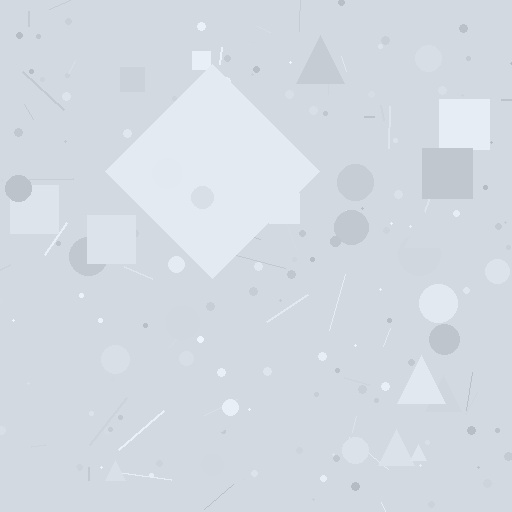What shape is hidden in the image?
A diamond is hidden in the image.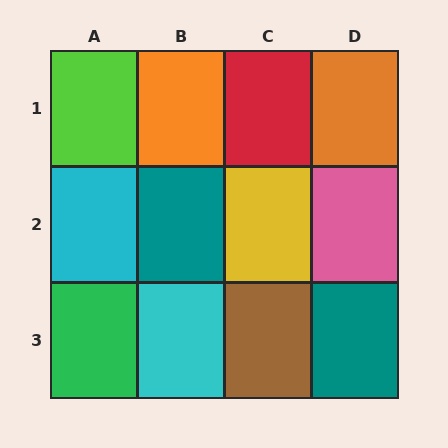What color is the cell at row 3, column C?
Brown.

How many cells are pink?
1 cell is pink.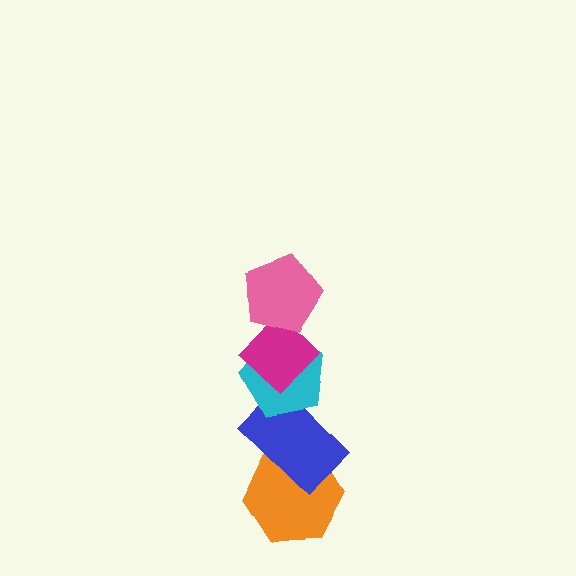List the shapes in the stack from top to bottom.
From top to bottom: the pink pentagon, the magenta diamond, the cyan pentagon, the blue rectangle, the orange hexagon.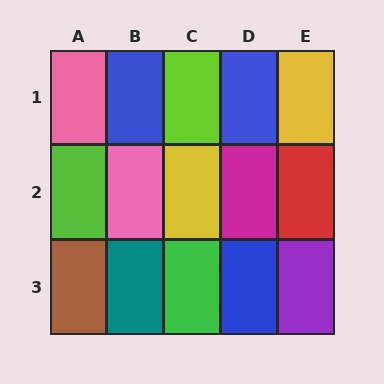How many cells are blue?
3 cells are blue.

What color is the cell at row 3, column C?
Green.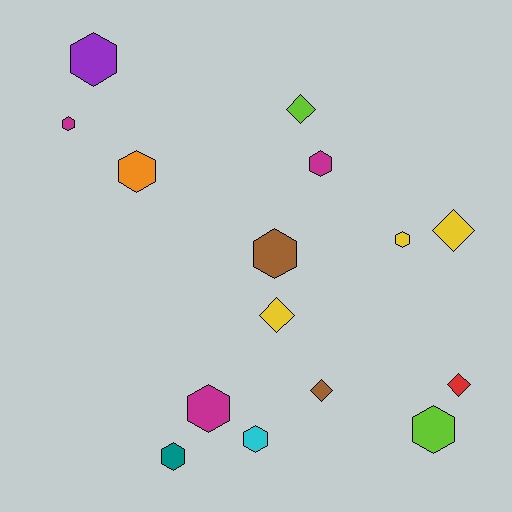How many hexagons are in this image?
There are 10 hexagons.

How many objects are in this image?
There are 15 objects.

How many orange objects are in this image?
There is 1 orange object.